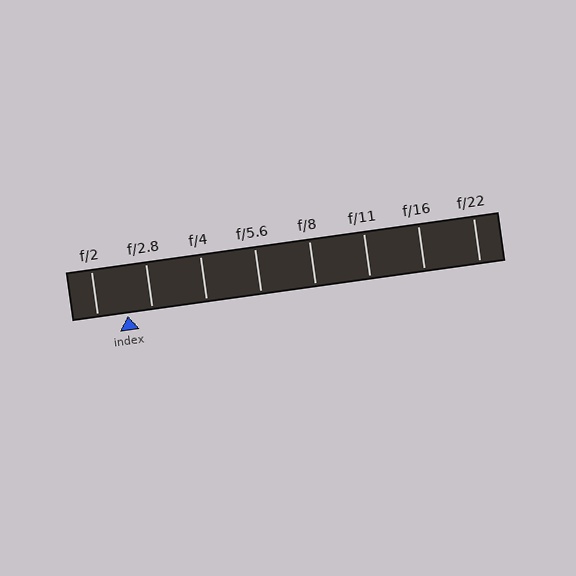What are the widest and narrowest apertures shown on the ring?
The widest aperture shown is f/2 and the narrowest is f/22.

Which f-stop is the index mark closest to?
The index mark is closest to f/2.8.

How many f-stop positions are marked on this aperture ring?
There are 8 f-stop positions marked.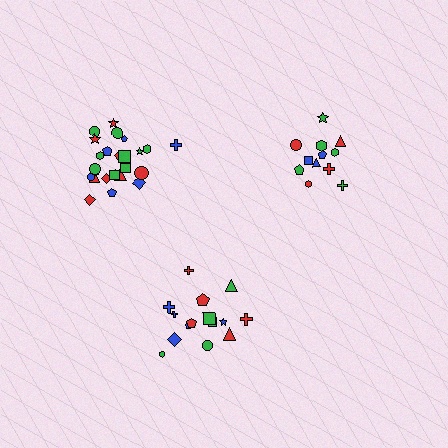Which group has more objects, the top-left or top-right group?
The top-left group.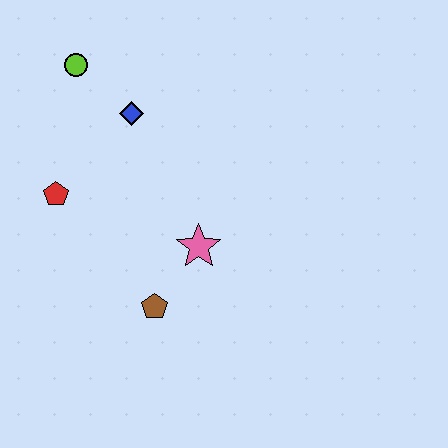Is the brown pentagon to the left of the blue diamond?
No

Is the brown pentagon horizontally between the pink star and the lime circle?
Yes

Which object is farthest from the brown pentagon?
The lime circle is farthest from the brown pentagon.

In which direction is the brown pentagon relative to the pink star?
The brown pentagon is below the pink star.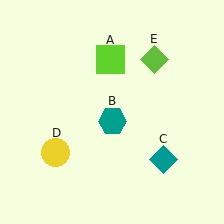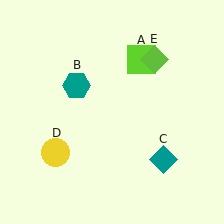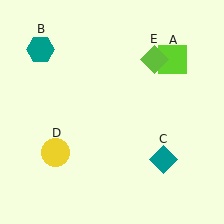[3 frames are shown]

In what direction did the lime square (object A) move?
The lime square (object A) moved right.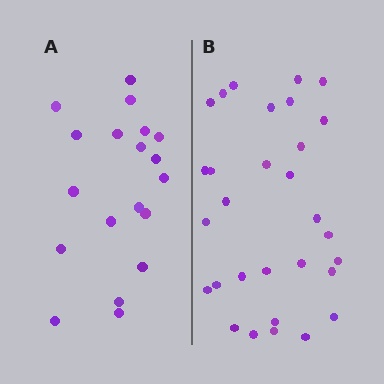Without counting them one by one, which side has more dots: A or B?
Region B (the right region) has more dots.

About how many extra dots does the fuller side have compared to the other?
Region B has roughly 12 or so more dots than region A.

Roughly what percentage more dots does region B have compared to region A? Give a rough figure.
About 60% more.